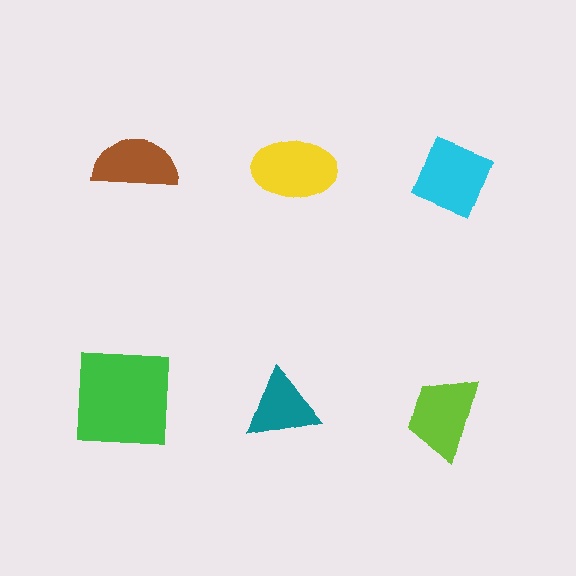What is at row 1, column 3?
A cyan diamond.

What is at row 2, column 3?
A lime trapezoid.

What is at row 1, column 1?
A brown semicircle.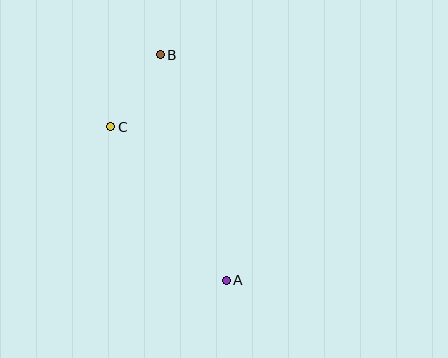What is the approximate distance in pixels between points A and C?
The distance between A and C is approximately 192 pixels.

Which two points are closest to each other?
Points B and C are closest to each other.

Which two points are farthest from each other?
Points A and B are farthest from each other.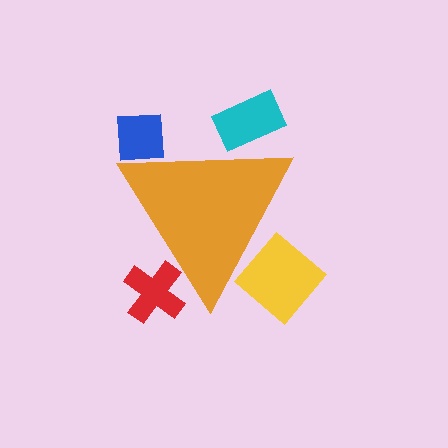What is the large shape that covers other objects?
An orange triangle.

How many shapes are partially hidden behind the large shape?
4 shapes are partially hidden.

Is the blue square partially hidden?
Yes, the blue square is partially hidden behind the orange triangle.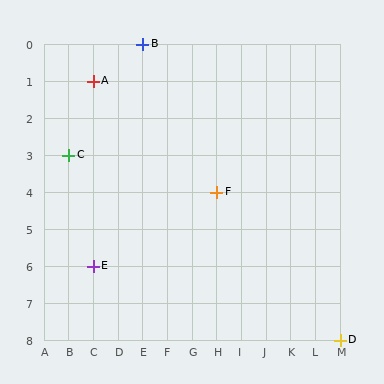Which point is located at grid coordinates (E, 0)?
Point B is at (E, 0).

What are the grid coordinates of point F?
Point F is at grid coordinates (H, 4).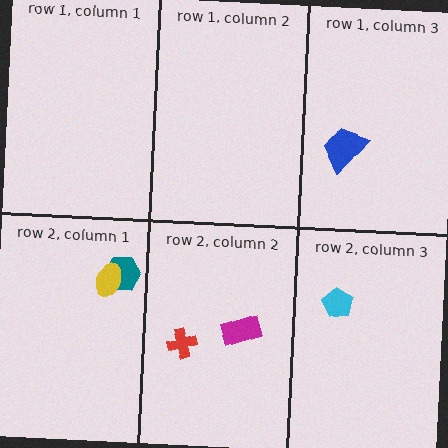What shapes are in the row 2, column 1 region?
The teal hexagon, the yellow ellipse.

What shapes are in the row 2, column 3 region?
The cyan pentagon.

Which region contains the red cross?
The row 2, column 2 region.